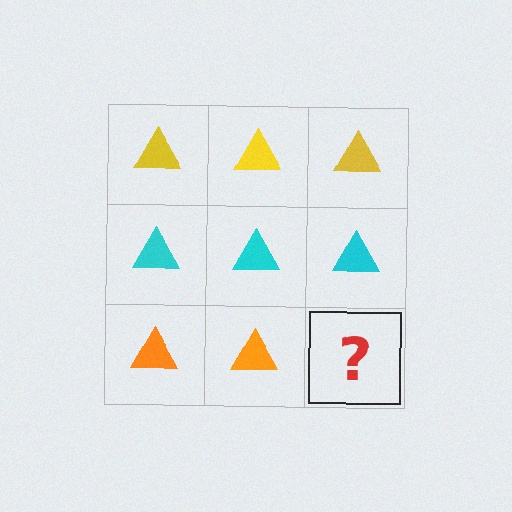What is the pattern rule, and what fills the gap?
The rule is that each row has a consistent color. The gap should be filled with an orange triangle.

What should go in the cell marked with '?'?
The missing cell should contain an orange triangle.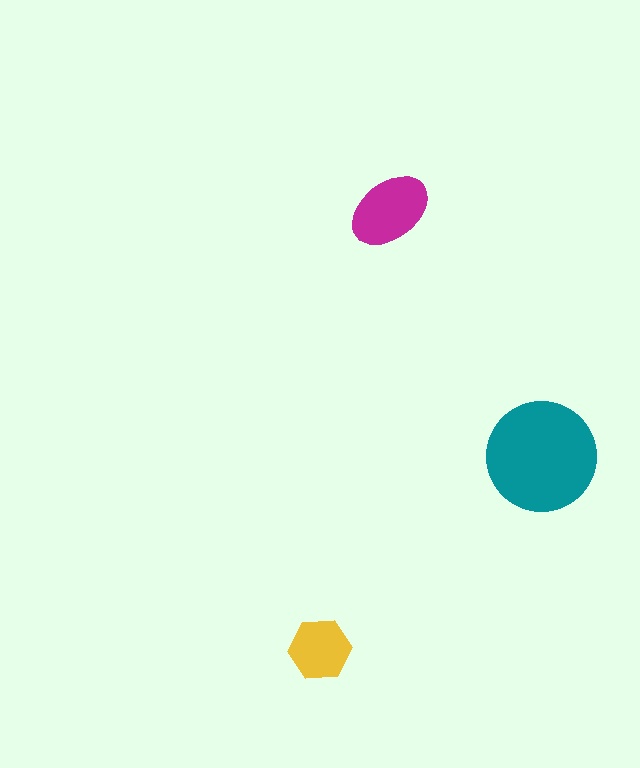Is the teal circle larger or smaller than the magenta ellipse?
Larger.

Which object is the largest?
The teal circle.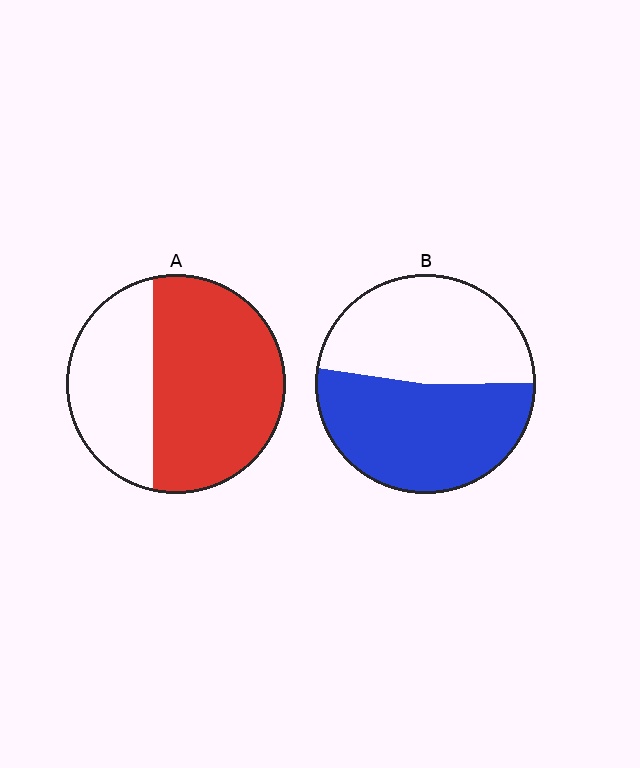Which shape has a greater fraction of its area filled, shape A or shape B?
Shape A.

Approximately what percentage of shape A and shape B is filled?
A is approximately 65% and B is approximately 50%.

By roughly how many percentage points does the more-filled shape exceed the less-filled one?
By roughly 10 percentage points (A over B).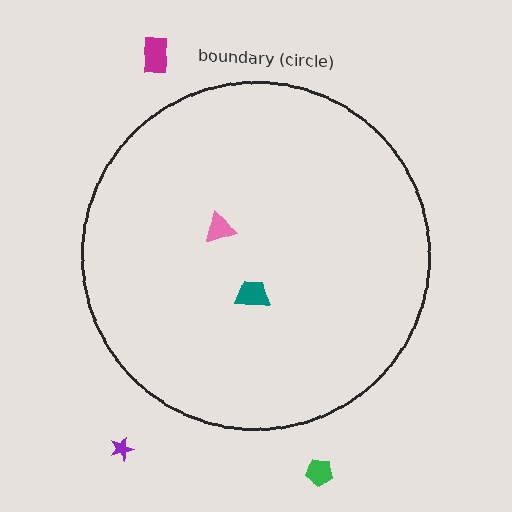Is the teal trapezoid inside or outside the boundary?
Inside.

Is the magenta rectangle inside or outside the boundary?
Outside.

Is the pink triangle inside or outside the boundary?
Inside.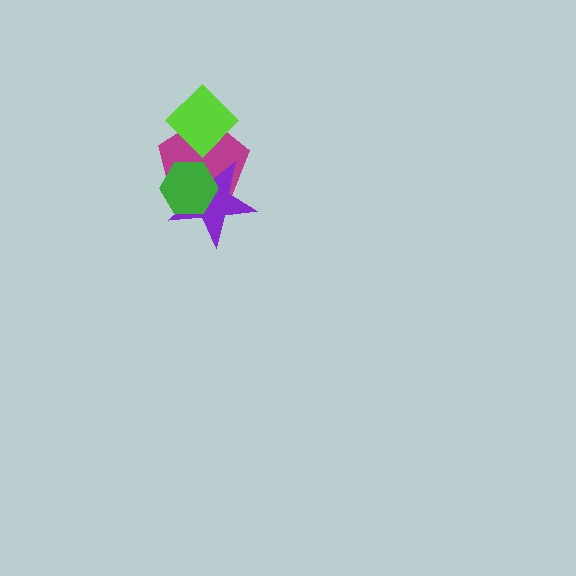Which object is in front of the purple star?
The green hexagon is in front of the purple star.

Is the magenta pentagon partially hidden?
Yes, it is partially covered by another shape.